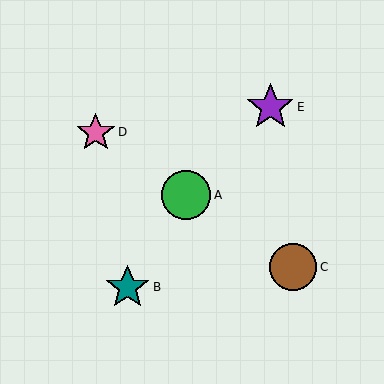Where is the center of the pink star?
The center of the pink star is at (96, 132).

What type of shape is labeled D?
Shape D is a pink star.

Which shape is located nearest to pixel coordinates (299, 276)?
The brown circle (labeled C) at (293, 267) is nearest to that location.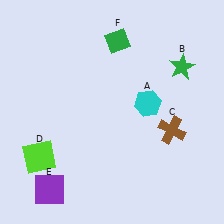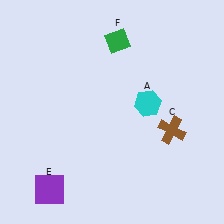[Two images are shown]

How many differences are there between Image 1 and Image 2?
There are 2 differences between the two images.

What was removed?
The green star (B), the lime square (D) were removed in Image 2.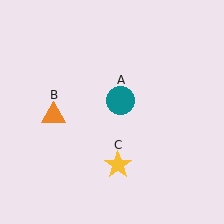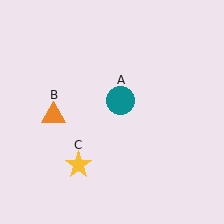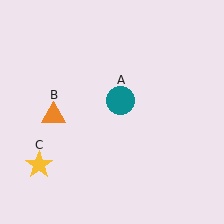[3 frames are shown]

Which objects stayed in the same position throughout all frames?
Teal circle (object A) and orange triangle (object B) remained stationary.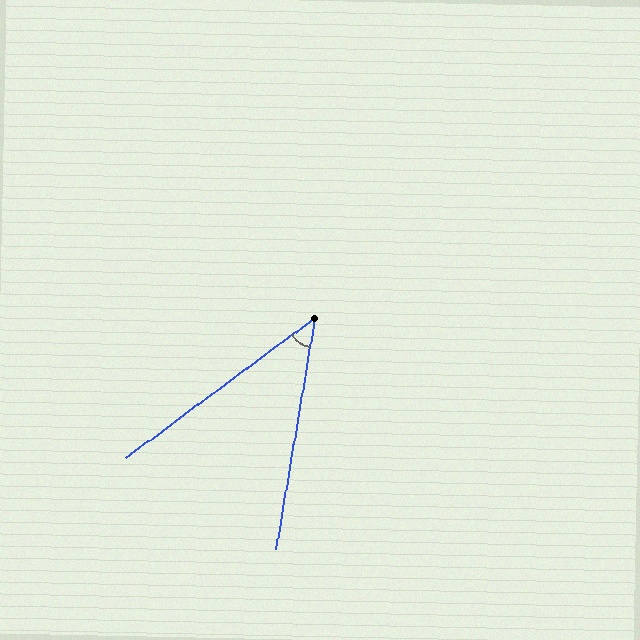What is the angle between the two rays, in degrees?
Approximately 44 degrees.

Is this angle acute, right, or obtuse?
It is acute.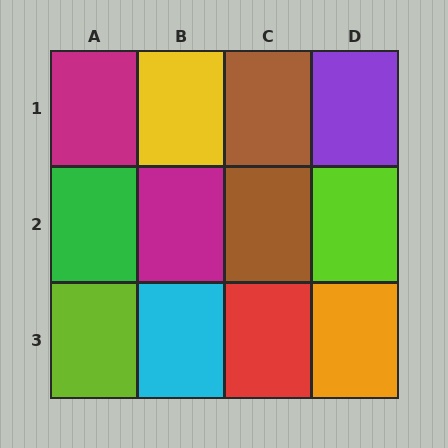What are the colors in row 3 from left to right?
Lime, cyan, red, orange.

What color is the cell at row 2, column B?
Magenta.